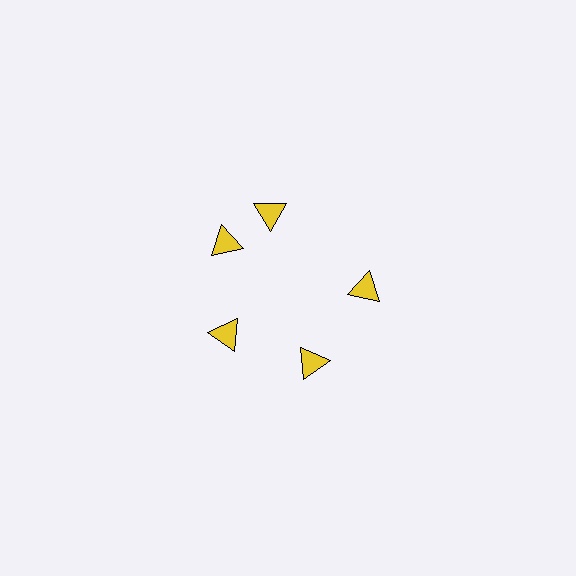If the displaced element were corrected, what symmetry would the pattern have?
It would have 5-fold rotational symmetry — the pattern would map onto itself every 72 degrees.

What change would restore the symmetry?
The symmetry would be restored by rotating it back into even spacing with its neighbors so that all 5 triangles sit at equal angles and equal distance from the center.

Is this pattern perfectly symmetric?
No. The 5 yellow triangles are arranged in a ring, but one element near the 1 o'clock position is rotated out of alignment along the ring, breaking the 5-fold rotational symmetry.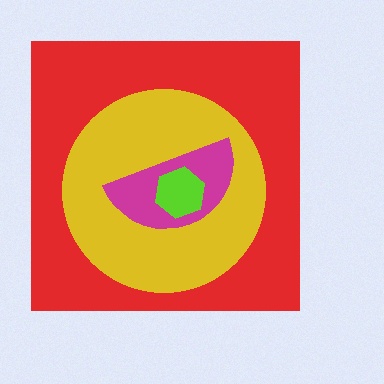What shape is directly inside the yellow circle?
The magenta semicircle.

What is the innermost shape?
The lime hexagon.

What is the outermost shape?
The red square.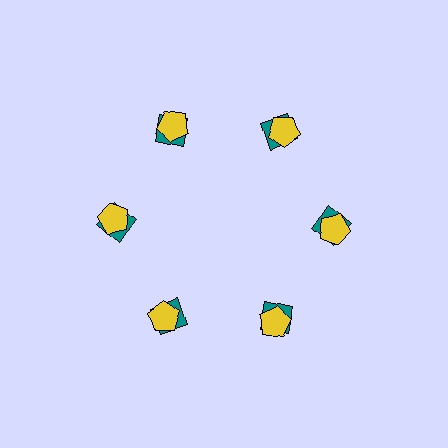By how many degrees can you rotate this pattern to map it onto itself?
The pattern maps onto itself every 60 degrees of rotation.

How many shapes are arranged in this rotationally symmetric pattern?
There are 12 shapes, arranged in 6 groups of 2.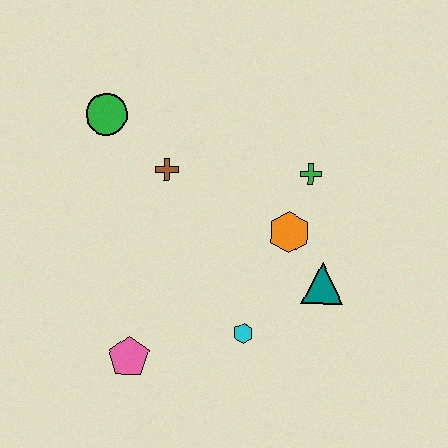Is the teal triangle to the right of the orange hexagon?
Yes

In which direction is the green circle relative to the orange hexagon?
The green circle is to the left of the orange hexagon.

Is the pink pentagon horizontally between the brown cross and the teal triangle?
No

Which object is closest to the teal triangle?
The orange hexagon is closest to the teal triangle.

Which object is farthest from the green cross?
The pink pentagon is farthest from the green cross.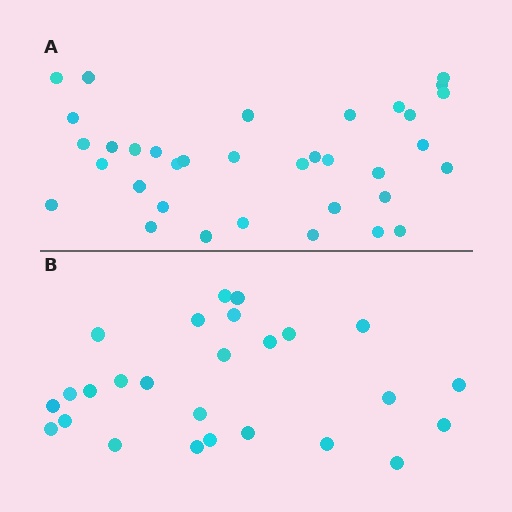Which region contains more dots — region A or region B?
Region A (the top region) has more dots.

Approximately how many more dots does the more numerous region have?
Region A has roughly 8 or so more dots than region B.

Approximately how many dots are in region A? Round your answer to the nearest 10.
About 40 dots. (The exact count is 35, which rounds to 40.)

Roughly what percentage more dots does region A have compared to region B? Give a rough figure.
About 35% more.